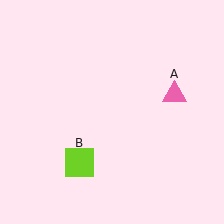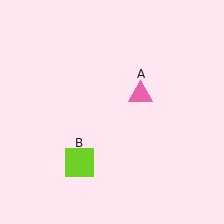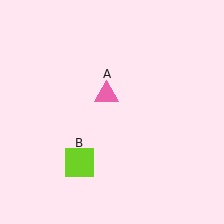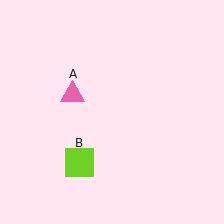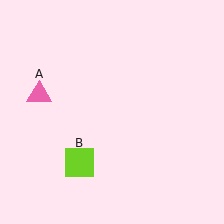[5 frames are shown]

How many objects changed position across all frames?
1 object changed position: pink triangle (object A).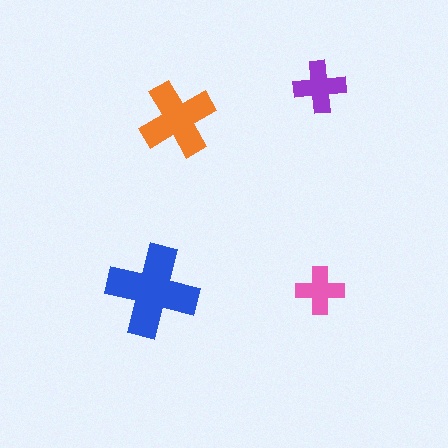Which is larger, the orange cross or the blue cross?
The blue one.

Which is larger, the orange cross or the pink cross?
The orange one.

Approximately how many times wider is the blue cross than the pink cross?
About 2 times wider.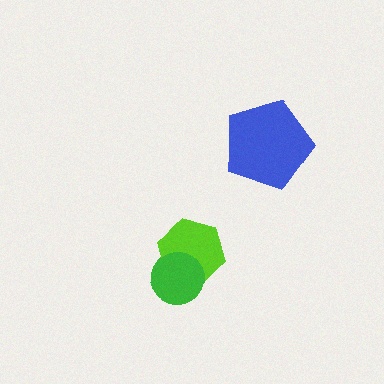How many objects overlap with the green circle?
1 object overlaps with the green circle.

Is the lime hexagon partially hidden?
Yes, it is partially covered by another shape.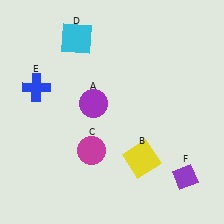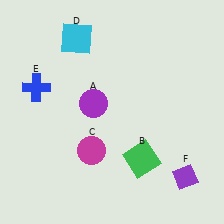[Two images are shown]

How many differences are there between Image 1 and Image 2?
There is 1 difference between the two images.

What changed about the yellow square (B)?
In Image 1, B is yellow. In Image 2, it changed to green.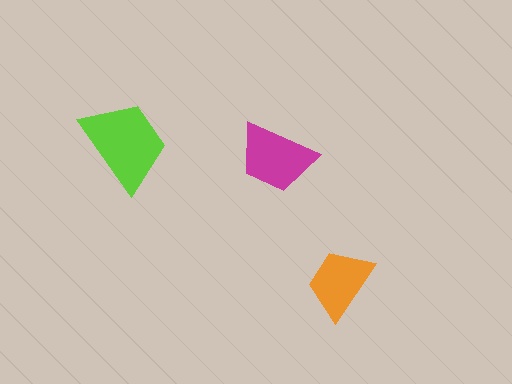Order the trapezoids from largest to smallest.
the lime one, the magenta one, the orange one.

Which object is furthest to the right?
The orange trapezoid is rightmost.